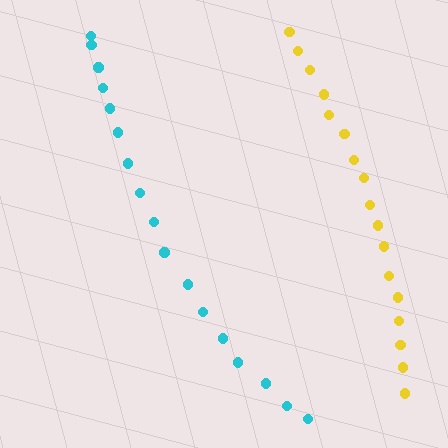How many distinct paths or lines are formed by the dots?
There are 2 distinct paths.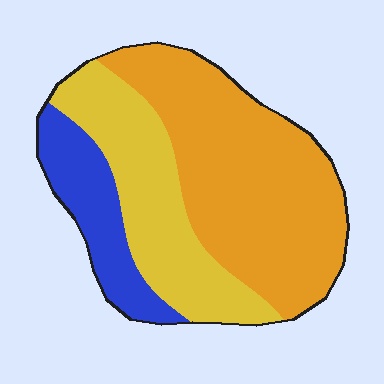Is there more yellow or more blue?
Yellow.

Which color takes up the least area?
Blue, at roughly 15%.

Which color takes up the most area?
Orange, at roughly 50%.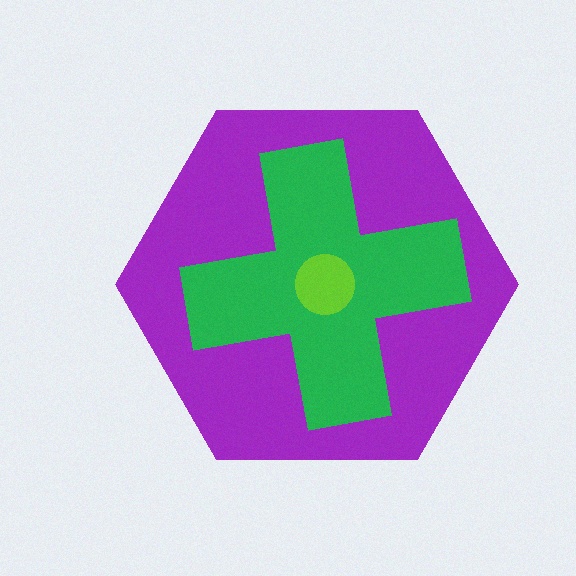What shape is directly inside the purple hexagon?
The green cross.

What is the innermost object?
The lime circle.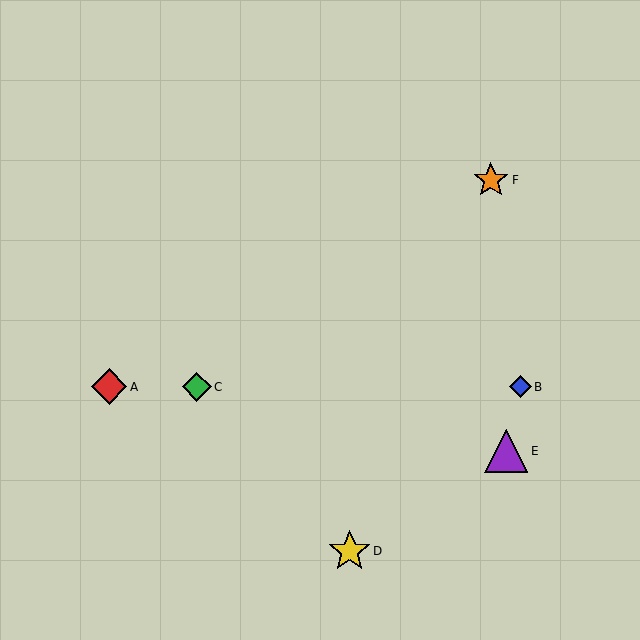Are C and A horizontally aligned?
Yes, both are at y≈387.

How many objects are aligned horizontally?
3 objects (A, B, C) are aligned horizontally.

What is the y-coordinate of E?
Object E is at y≈451.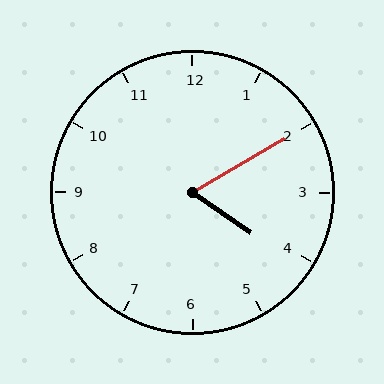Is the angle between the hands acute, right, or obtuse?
It is acute.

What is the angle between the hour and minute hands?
Approximately 65 degrees.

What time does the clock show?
4:10.